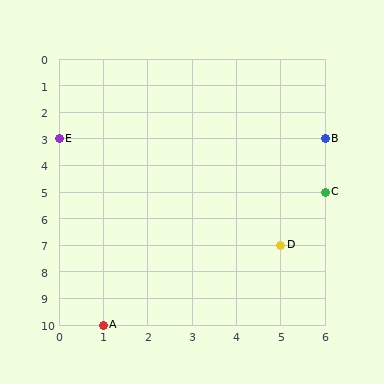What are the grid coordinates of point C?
Point C is at grid coordinates (6, 5).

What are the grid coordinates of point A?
Point A is at grid coordinates (1, 10).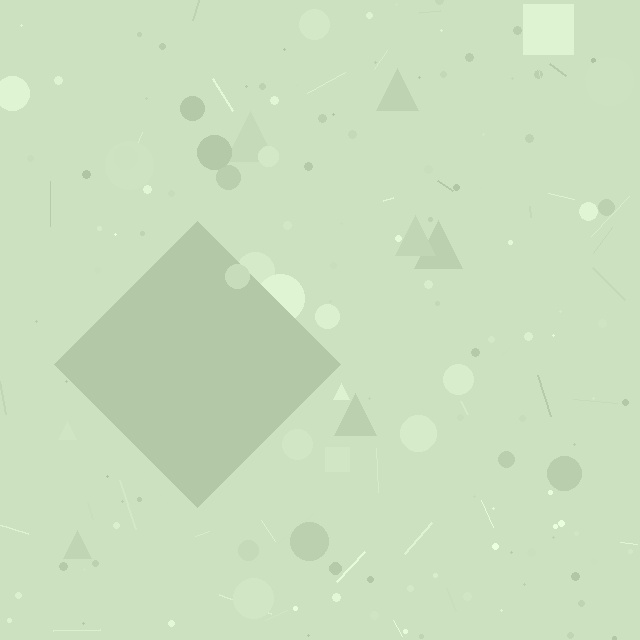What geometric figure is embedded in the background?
A diamond is embedded in the background.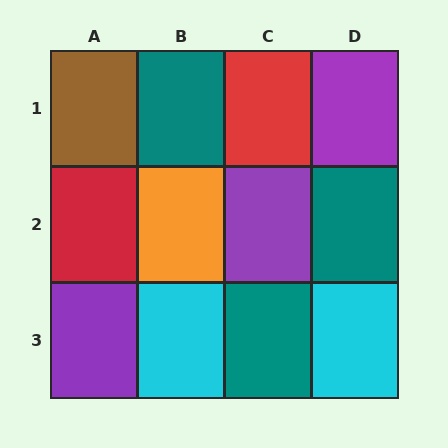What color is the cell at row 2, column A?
Red.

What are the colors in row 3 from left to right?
Purple, cyan, teal, cyan.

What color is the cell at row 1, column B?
Teal.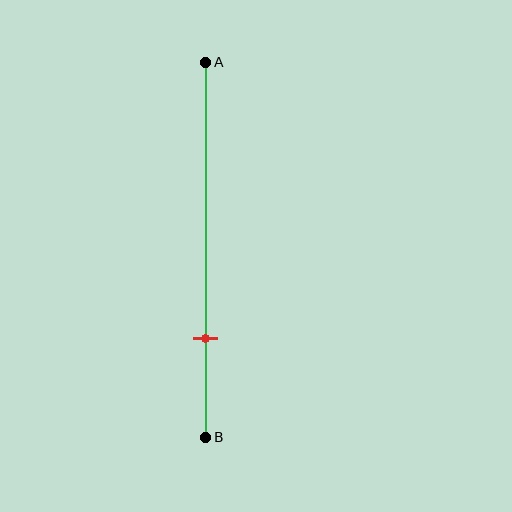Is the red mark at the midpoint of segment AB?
No, the mark is at about 75% from A, not at the 50% midpoint.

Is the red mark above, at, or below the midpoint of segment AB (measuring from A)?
The red mark is below the midpoint of segment AB.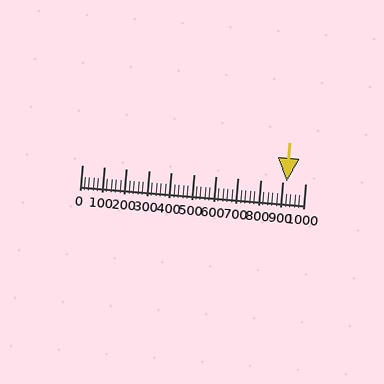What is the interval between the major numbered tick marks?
The major tick marks are spaced 100 units apart.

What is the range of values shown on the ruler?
The ruler shows values from 0 to 1000.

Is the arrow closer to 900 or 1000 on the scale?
The arrow is closer to 900.